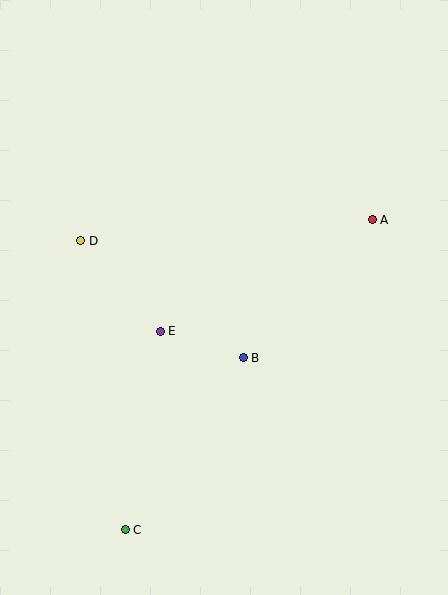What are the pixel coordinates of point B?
Point B is at (243, 358).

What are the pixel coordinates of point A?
Point A is at (372, 220).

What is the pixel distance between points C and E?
The distance between C and E is 202 pixels.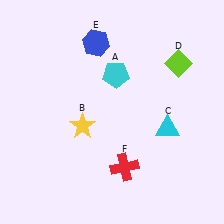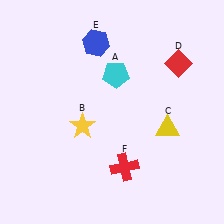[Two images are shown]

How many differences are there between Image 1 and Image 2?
There are 2 differences between the two images.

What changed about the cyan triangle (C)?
In Image 1, C is cyan. In Image 2, it changed to yellow.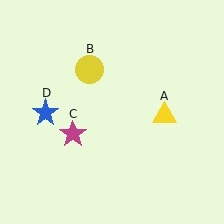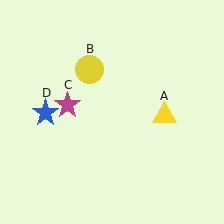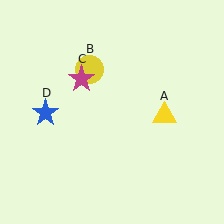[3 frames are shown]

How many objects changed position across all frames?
1 object changed position: magenta star (object C).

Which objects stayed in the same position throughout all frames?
Yellow triangle (object A) and yellow circle (object B) and blue star (object D) remained stationary.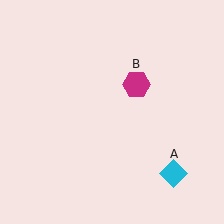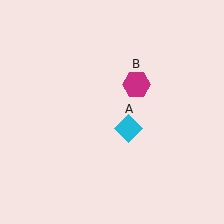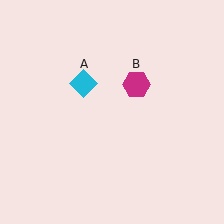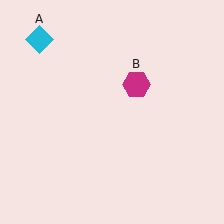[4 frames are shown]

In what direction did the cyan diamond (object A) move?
The cyan diamond (object A) moved up and to the left.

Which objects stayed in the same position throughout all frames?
Magenta hexagon (object B) remained stationary.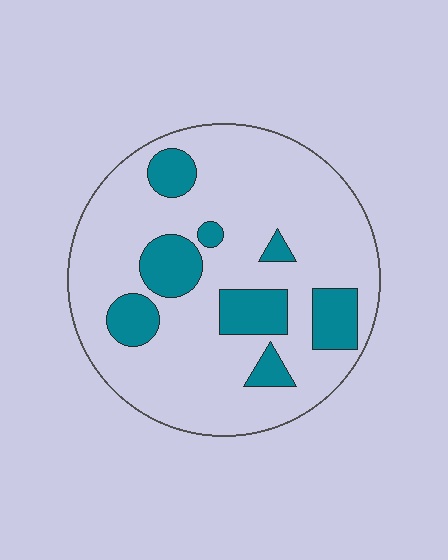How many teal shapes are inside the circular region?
8.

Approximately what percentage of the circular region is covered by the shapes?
Approximately 20%.